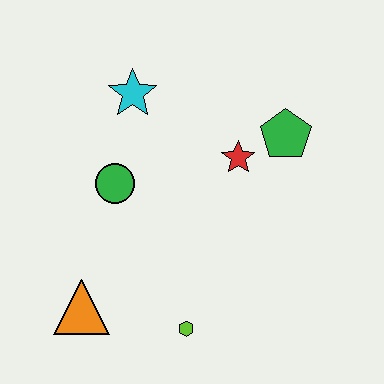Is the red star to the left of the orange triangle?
No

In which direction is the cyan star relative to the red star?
The cyan star is to the left of the red star.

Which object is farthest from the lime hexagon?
The cyan star is farthest from the lime hexagon.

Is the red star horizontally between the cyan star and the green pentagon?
Yes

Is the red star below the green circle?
No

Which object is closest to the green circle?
The cyan star is closest to the green circle.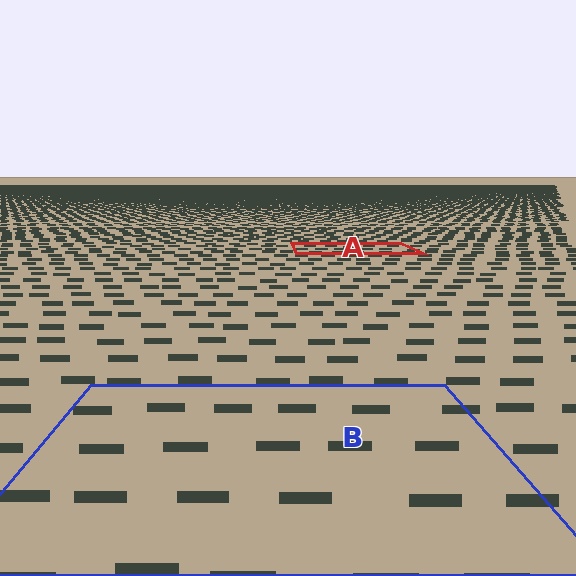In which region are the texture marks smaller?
The texture marks are smaller in region A, because it is farther away.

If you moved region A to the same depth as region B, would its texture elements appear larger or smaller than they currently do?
They would appear larger. At a closer depth, the same texture elements are projected at a bigger on-screen size.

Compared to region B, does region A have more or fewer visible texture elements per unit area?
Region A has more texture elements per unit area — they are packed more densely because it is farther away.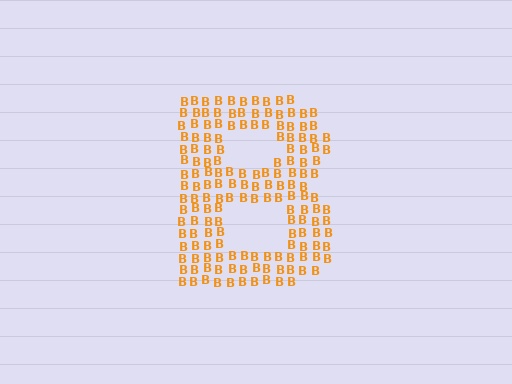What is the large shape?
The large shape is the letter B.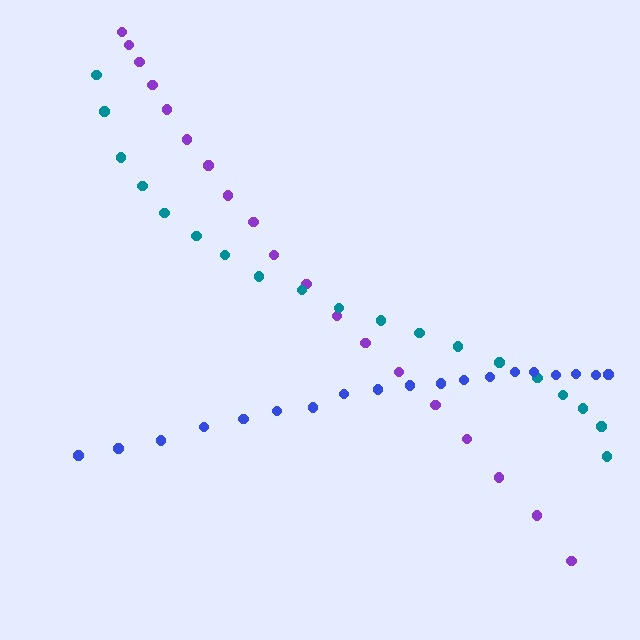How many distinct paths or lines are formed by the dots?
There are 3 distinct paths.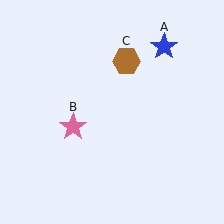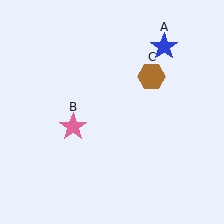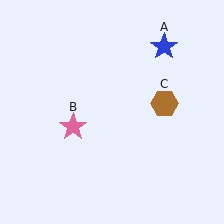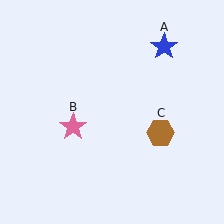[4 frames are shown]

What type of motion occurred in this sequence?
The brown hexagon (object C) rotated clockwise around the center of the scene.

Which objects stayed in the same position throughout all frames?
Blue star (object A) and pink star (object B) remained stationary.